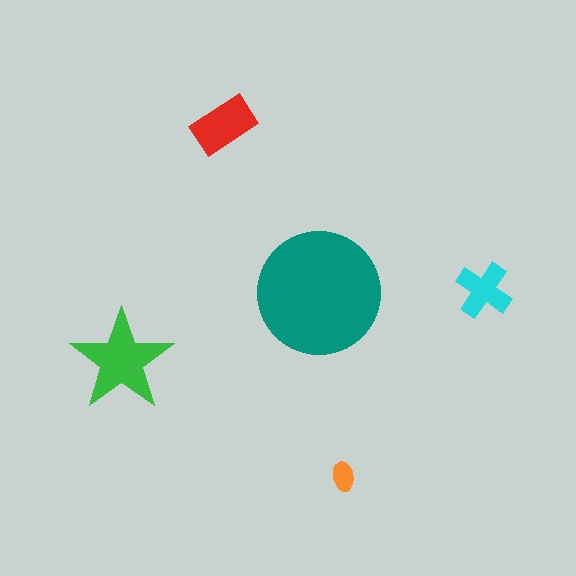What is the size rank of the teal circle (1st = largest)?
1st.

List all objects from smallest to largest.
The orange ellipse, the cyan cross, the red rectangle, the green star, the teal circle.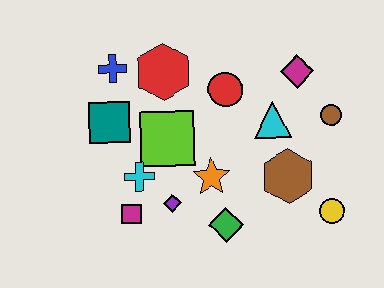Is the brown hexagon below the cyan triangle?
Yes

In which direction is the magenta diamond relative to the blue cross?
The magenta diamond is to the right of the blue cross.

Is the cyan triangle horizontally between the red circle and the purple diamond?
No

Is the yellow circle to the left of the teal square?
No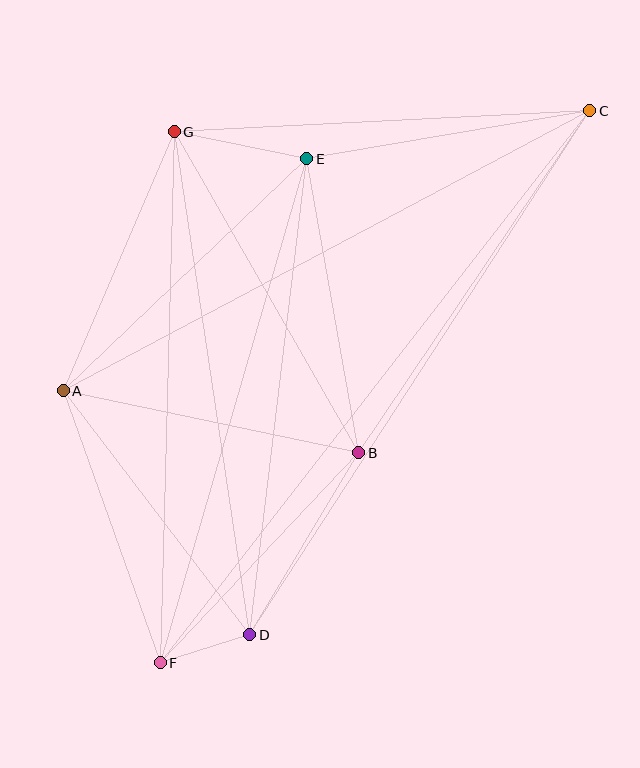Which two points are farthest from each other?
Points C and F are farthest from each other.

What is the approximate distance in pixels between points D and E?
The distance between D and E is approximately 479 pixels.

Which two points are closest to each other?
Points D and F are closest to each other.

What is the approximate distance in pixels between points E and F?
The distance between E and F is approximately 525 pixels.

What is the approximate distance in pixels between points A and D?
The distance between A and D is approximately 307 pixels.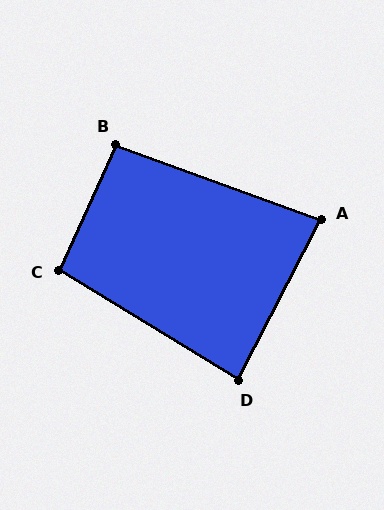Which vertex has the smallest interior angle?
A, at approximately 83 degrees.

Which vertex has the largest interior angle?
C, at approximately 97 degrees.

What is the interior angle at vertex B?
Approximately 94 degrees (approximately right).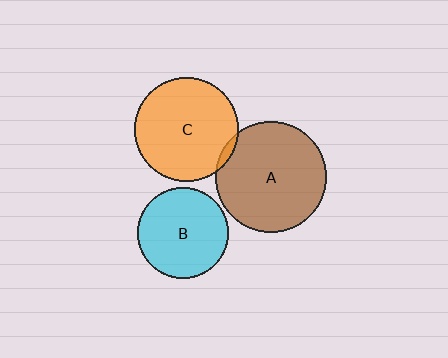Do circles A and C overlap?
Yes.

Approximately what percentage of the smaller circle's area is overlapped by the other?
Approximately 5%.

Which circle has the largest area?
Circle A (brown).